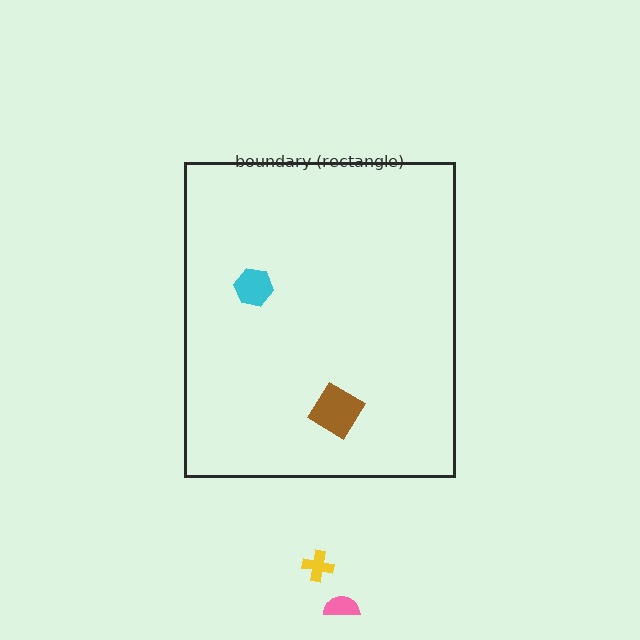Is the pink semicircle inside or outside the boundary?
Outside.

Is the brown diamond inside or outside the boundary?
Inside.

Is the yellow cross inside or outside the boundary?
Outside.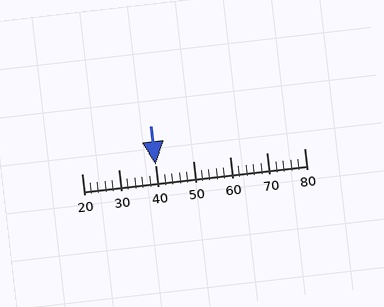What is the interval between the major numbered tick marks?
The major tick marks are spaced 10 units apart.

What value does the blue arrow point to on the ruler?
The blue arrow points to approximately 40.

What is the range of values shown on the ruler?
The ruler shows values from 20 to 80.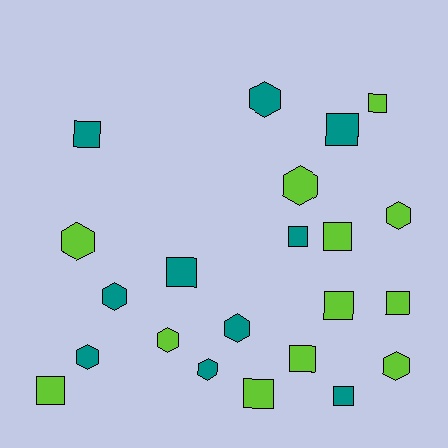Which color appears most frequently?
Lime, with 12 objects.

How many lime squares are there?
There are 7 lime squares.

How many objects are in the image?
There are 22 objects.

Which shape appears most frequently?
Square, with 12 objects.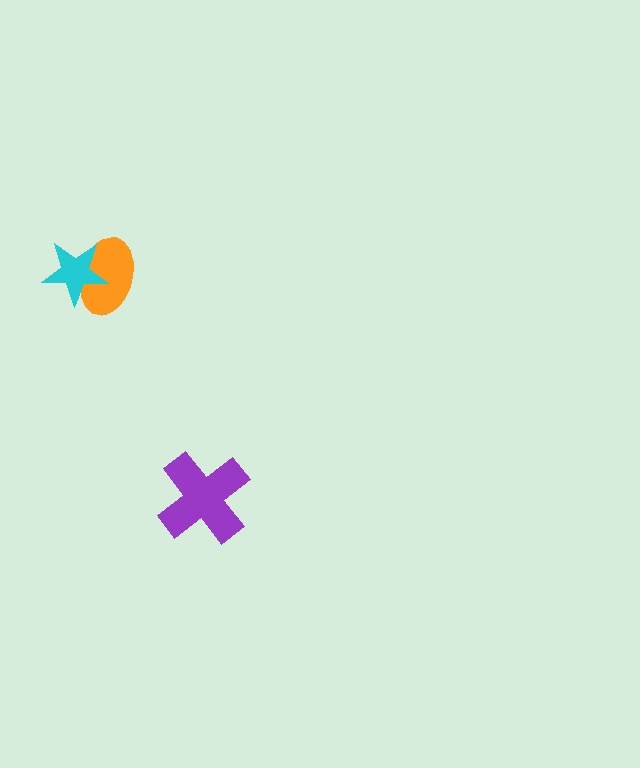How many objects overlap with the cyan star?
1 object overlaps with the cyan star.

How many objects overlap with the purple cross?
0 objects overlap with the purple cross.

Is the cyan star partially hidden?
No, no other shape covers it.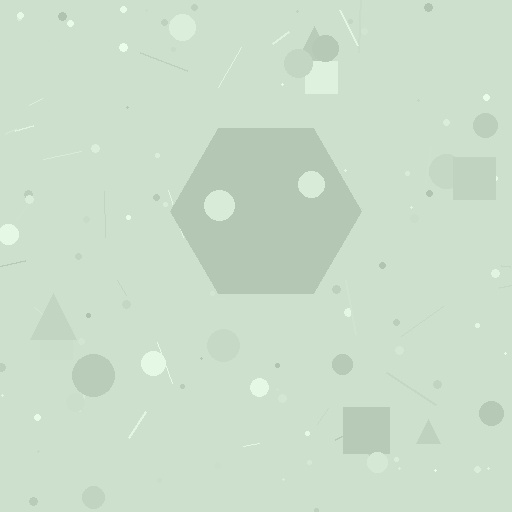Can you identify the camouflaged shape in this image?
The camouflaged shape is a hexagon.